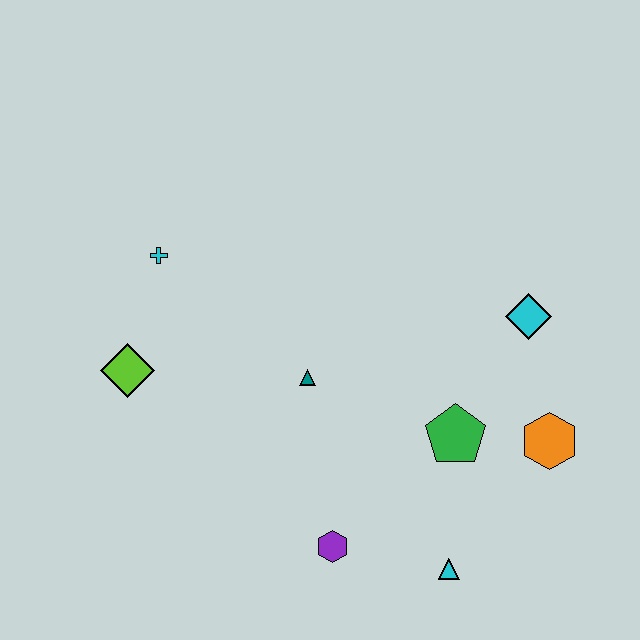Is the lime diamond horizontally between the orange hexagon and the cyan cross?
No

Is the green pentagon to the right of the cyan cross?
Yes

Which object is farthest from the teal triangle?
The orange hexagon is farthest from the teal triangle.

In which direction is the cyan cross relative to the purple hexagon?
The cyan cross is above the purple hexagon.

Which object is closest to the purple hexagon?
The cyan triangle is closest to the purple hexagon.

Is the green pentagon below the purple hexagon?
No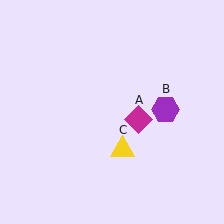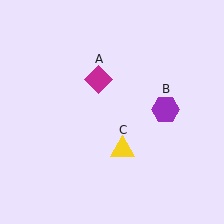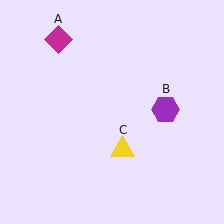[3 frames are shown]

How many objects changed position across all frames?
1 object changed position: magenta diamond (object A).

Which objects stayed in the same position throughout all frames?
Purple hexagon (object B) and yellow triangle (object C) remained stationary.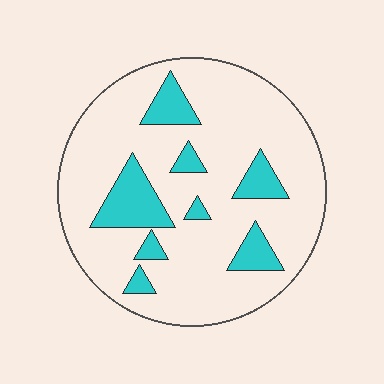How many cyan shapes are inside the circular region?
8.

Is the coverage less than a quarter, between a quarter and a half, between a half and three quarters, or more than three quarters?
Less than a quarter.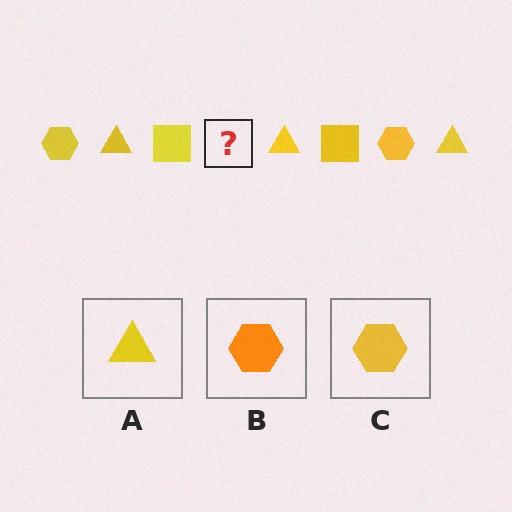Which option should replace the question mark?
Option C.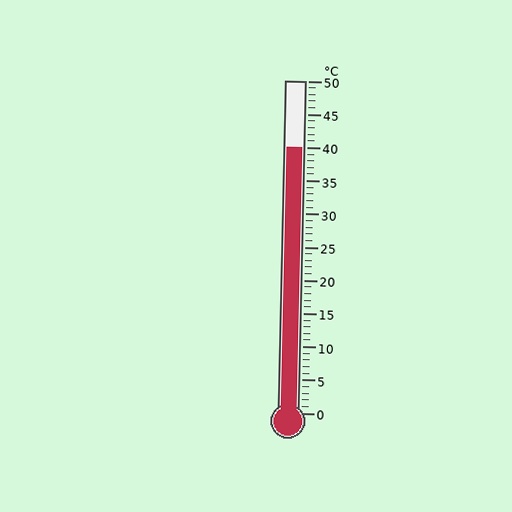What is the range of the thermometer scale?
The thermometer scale ranges from 0°C to 50°C.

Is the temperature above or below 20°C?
The temperature is above 20°C.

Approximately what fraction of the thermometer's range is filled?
The thermometer is filled to approximately 80% of its range.